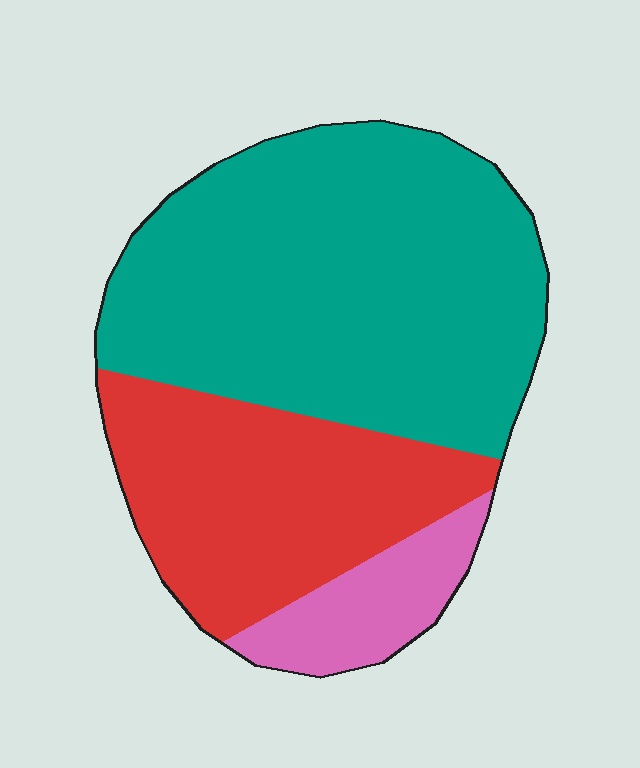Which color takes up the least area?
Pink, at roughly 10%.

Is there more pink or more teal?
Teal.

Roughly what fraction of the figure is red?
Red takes up about one third (1/3) of the figure.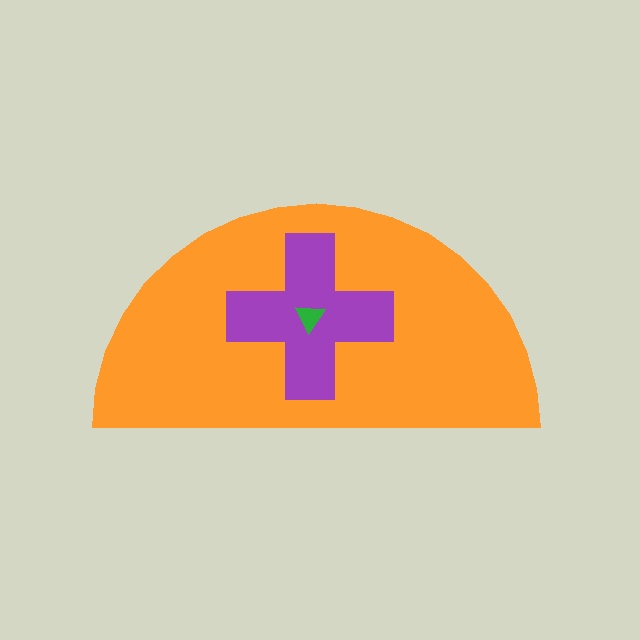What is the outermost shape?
The orange semicircle.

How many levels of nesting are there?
3.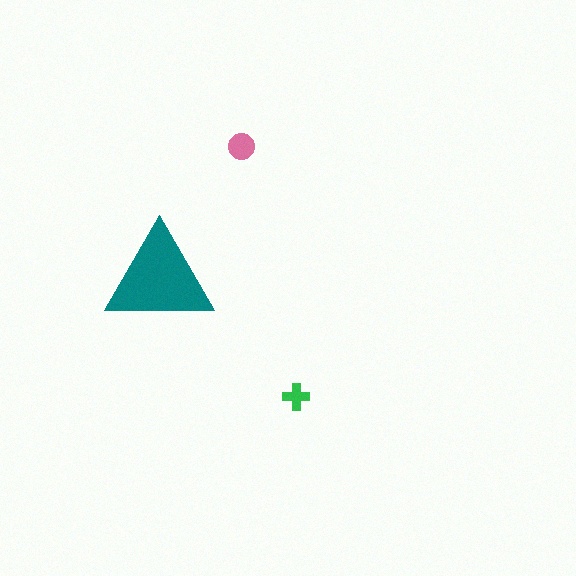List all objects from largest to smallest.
The teal triangle, the pink circle, the green cross.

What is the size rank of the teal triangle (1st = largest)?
1st.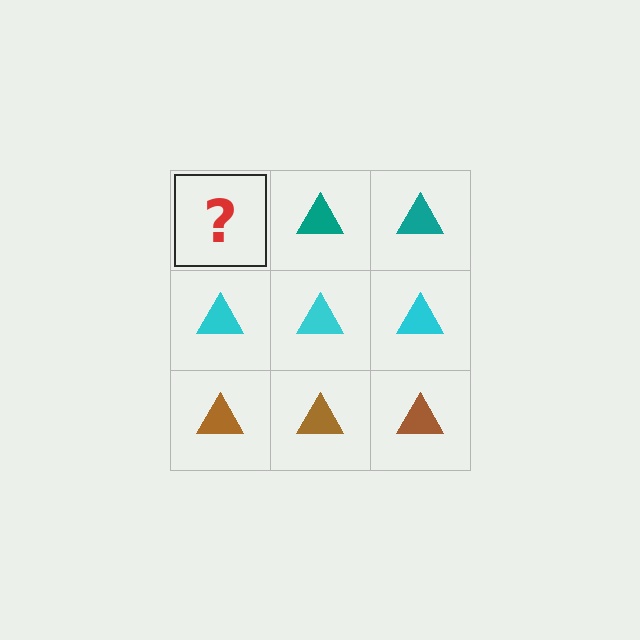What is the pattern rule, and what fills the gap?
The rule is that each row has a consistent color. The gap should be filled with a teal triangle.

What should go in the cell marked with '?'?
The missing cell should contain a teal triangle.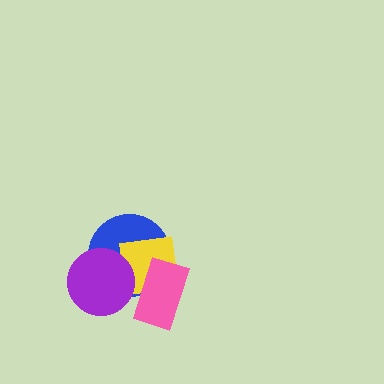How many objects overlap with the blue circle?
3 objects overlap with the blue circle.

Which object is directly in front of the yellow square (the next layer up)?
The pink rectangle is directly in front of the yellow square.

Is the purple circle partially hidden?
No, no other shape covers it.